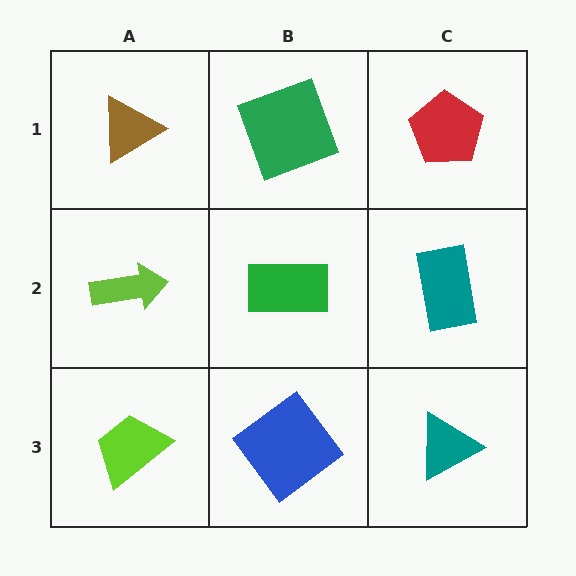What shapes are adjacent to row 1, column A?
A lime arrow (row 2, column A), a green square (row 1, column B).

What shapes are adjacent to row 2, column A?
A brown triangle (row 1, column A), a lime trapezoid (row 3, column A), a green rectangle (row 2, column B).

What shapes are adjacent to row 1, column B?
A green rectangle (row 2, column B), a brown triangle (row 1, column A), a red pentagon (row 1, column C).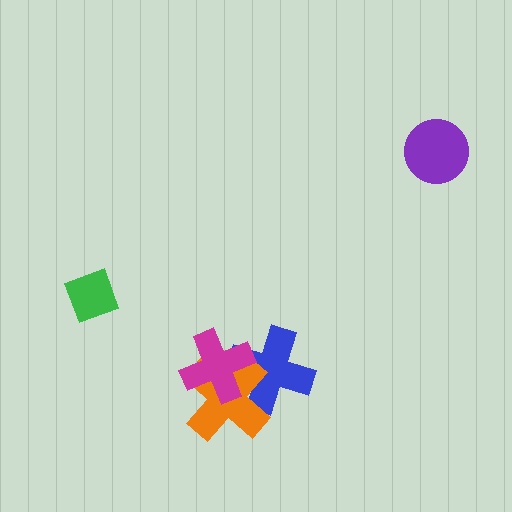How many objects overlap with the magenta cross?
2 objects overlap with the magenta cross.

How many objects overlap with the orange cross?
2 objects overlap with the orange cross.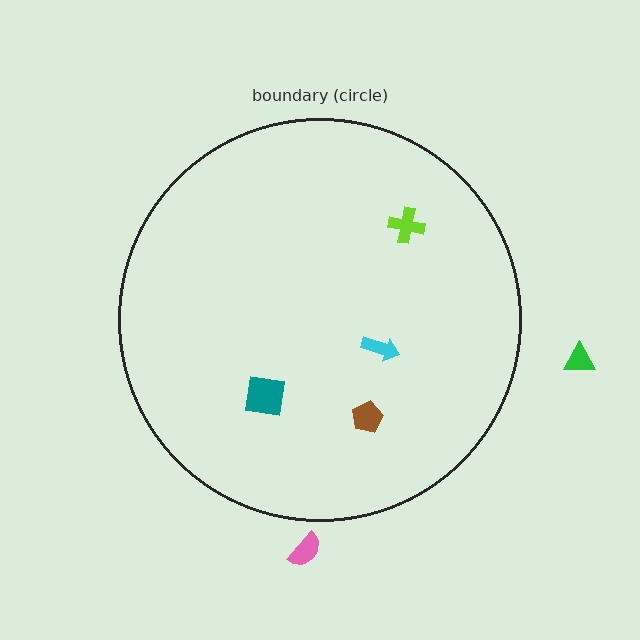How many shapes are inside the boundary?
4 inside, 2 outside.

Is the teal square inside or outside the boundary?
Inside.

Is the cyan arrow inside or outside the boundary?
Inside.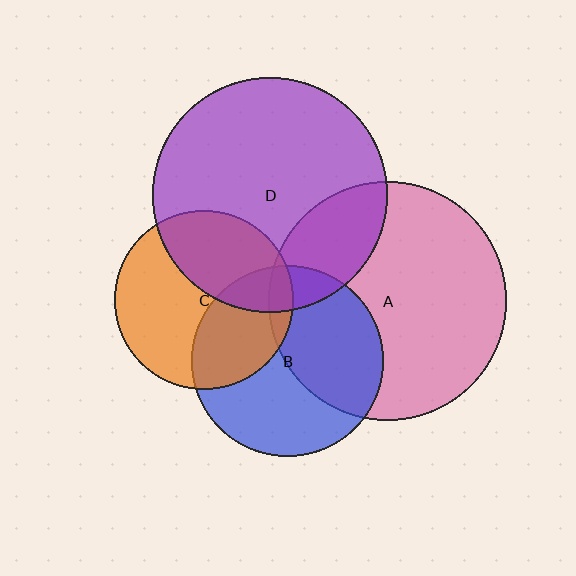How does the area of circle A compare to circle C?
Approximately 1.8 times.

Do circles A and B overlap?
Yes.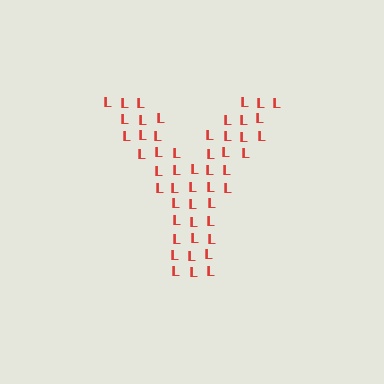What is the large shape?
The large shape is the letter Y.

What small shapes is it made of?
It is made of small letter L's.